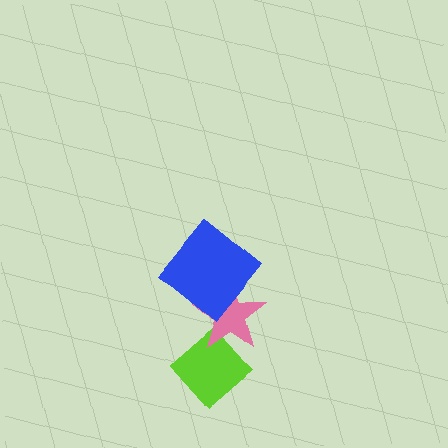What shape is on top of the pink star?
The blue diamond is on top of the pink star.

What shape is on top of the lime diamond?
The pink star is on top of the lime diamond.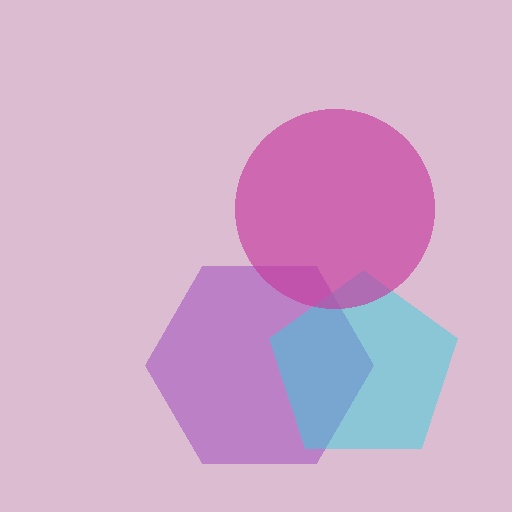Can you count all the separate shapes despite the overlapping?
Yes, there are 3 separate shapes.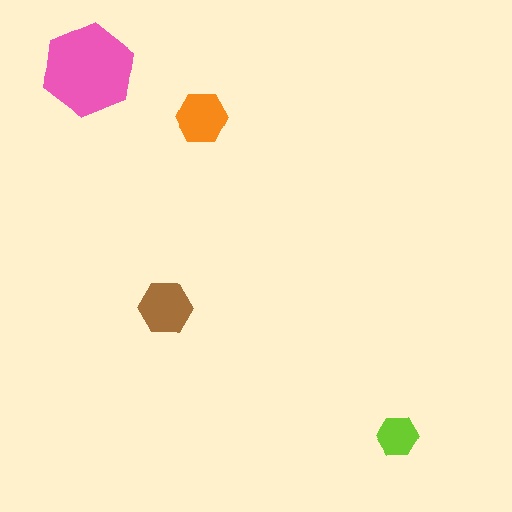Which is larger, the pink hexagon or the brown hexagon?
The pink one.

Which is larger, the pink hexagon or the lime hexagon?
The pink one.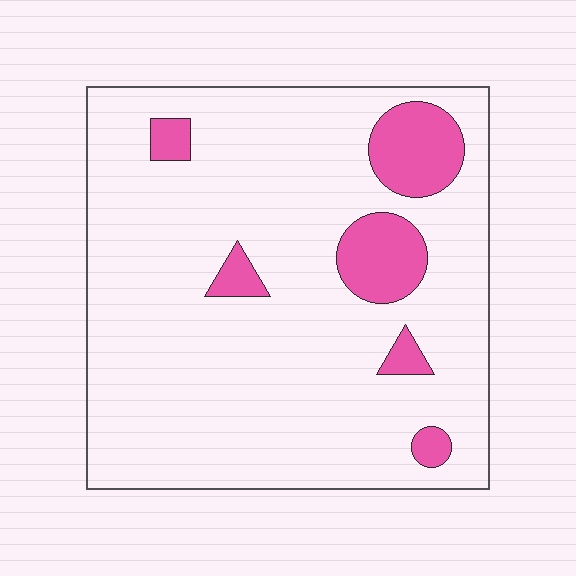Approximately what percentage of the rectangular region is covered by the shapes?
Approximately 15%.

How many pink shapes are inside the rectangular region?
6.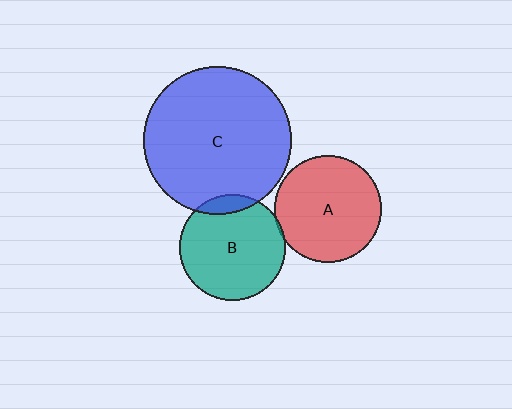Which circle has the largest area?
Circle C (blue).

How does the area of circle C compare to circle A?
Approximately 1.9 times.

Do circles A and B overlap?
Yes.